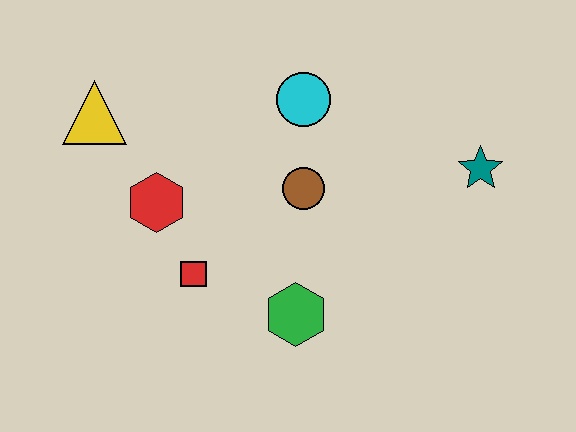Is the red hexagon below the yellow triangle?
Yes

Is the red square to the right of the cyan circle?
No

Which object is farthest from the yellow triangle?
The teal star is farthest from the yellow triangle.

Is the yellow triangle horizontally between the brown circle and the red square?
No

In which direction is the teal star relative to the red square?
The teal star is to the right of the red square.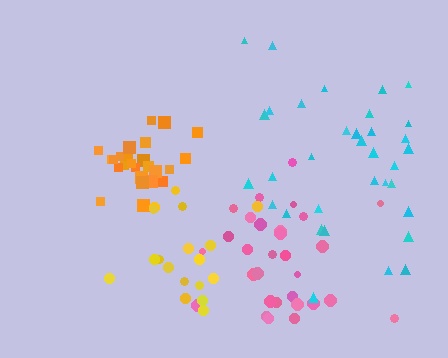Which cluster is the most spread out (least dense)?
Cyan.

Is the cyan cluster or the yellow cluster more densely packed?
Yellow.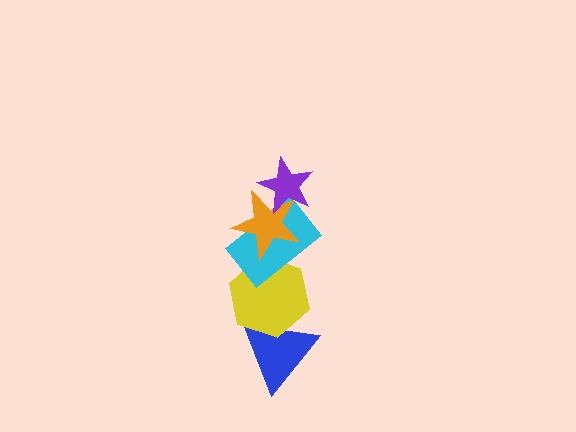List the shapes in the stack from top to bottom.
From top to bottom: the purple star, the orange star, the cyan rectangle, the yellow hexagon, the blue triangle.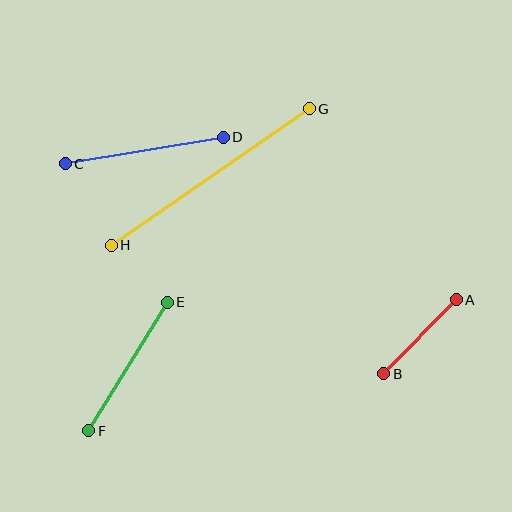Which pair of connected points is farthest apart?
Points G and H are farthest apart.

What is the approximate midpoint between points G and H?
The midpoint is at approximately (210, 177) pixels.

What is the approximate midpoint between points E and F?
The midpoint is at approximately (128, 367) pixels.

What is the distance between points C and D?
The distance is approximately 160 pixels.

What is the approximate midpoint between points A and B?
The midpoint is at approximately (420, 337) pixels.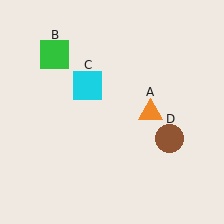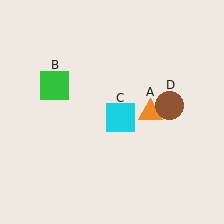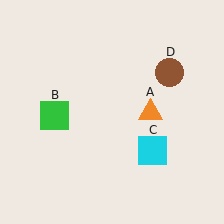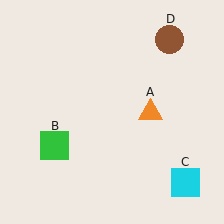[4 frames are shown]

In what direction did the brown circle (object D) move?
The brown circle (object D) moved up.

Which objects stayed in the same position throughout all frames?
Orange triangle (object A) remained stationary.